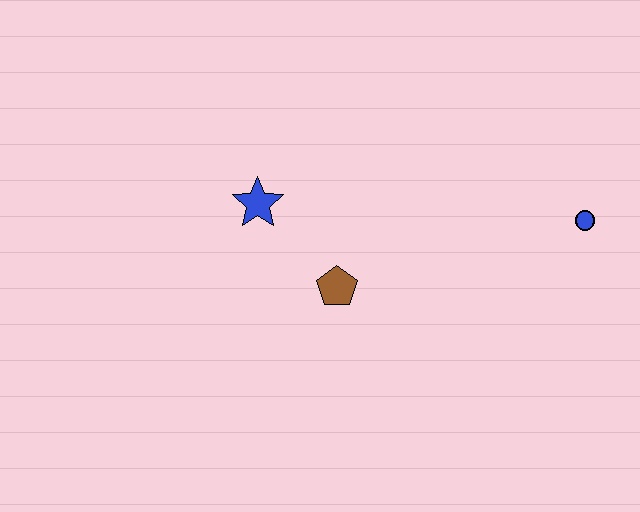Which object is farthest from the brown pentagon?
The blue circle is farthest from the brown pentagon.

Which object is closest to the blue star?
The brown pentagon is closest to the blue star.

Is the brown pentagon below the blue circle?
Yes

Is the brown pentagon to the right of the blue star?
Yes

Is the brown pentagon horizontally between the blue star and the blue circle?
Yes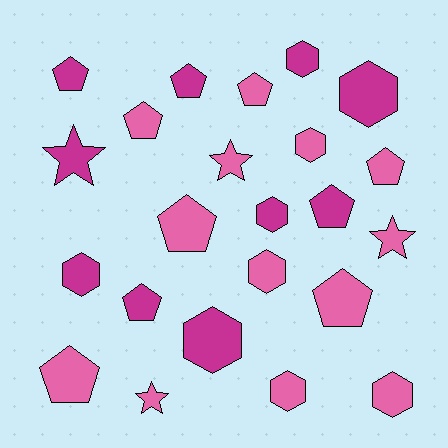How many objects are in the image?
There are 23 objects.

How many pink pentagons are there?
There are 6 pink pentagons.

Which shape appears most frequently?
Pentagon, with 10 objects.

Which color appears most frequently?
Pink, with 13 objects.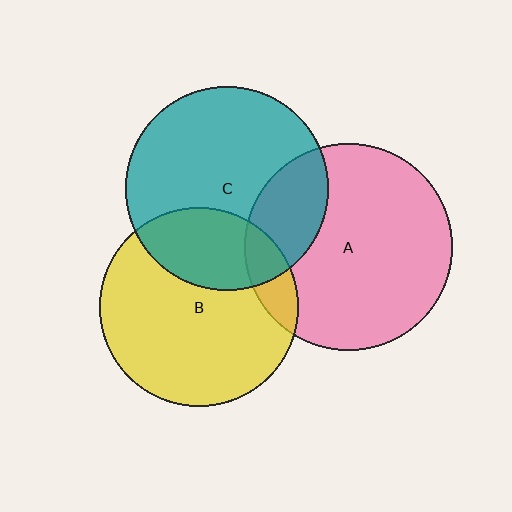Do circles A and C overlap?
Yes.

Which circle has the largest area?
Circle A (pink).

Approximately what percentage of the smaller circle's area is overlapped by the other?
Approximately 25%.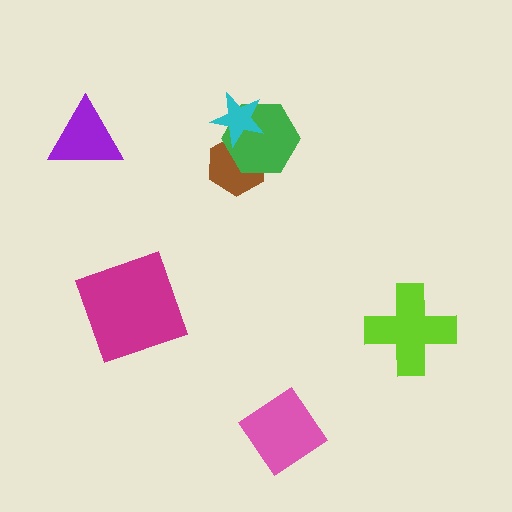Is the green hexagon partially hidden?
Yes, it is partially covered by another shape.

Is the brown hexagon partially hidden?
Yes, it is partially covered by another shape.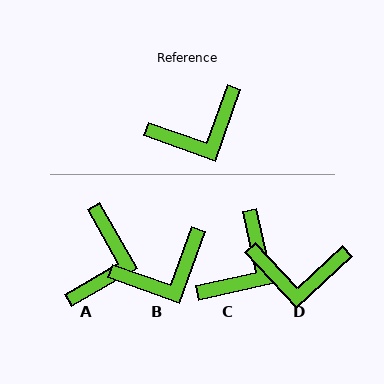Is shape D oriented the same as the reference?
No, it is off by about 27 degrees.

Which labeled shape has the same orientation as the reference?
B.